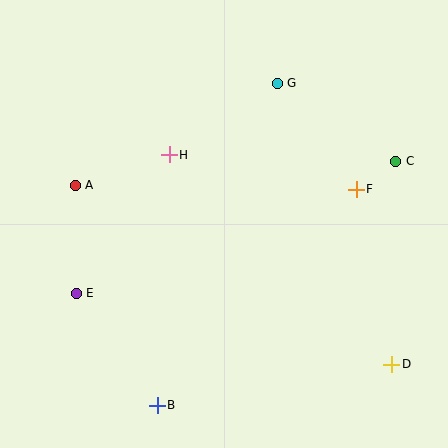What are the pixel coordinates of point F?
Point F is at (356, 189).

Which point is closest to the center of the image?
Point H at (169, 155) is closest to the center.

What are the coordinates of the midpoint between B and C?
The midpoint between B and C is at (276, 283).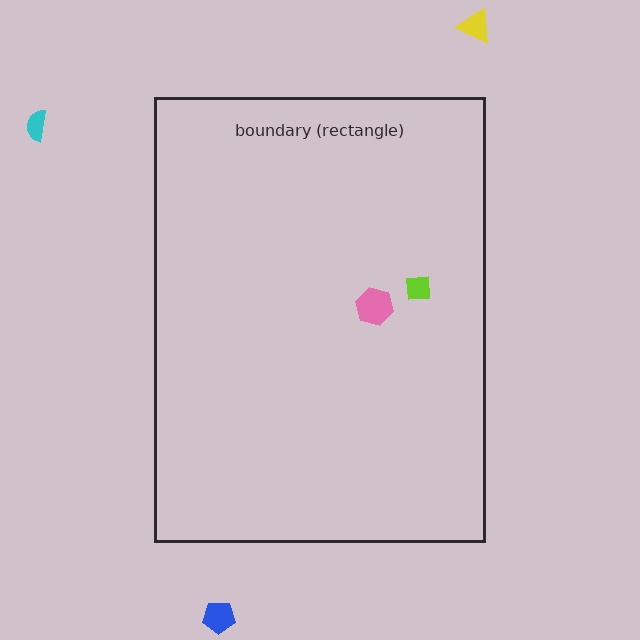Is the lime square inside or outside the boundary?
Inside.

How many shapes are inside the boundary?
2 inside, 3 outside.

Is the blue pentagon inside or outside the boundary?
Outside.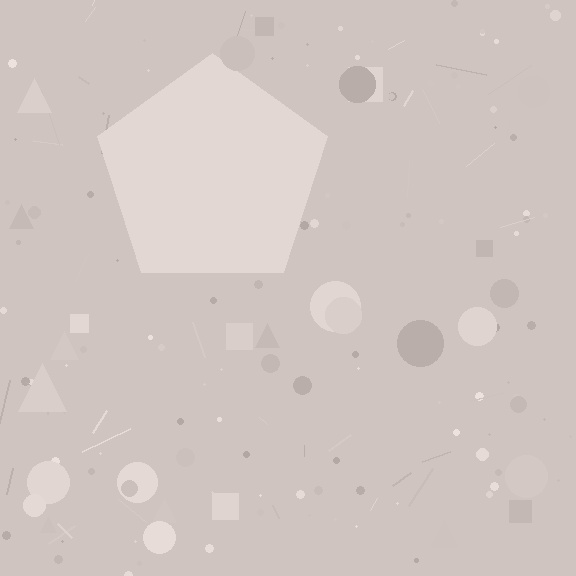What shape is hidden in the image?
A pentagon is hidden in the image.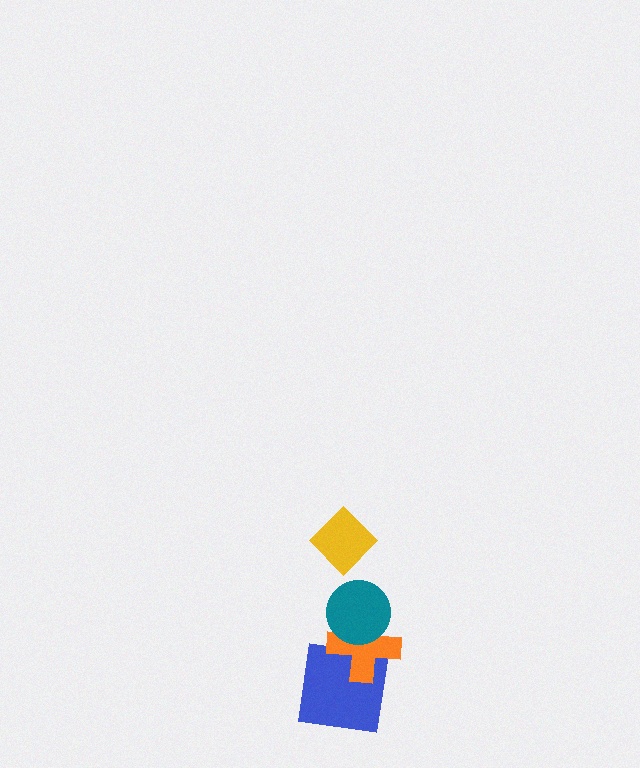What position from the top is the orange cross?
The orange cross is 3rd from the top.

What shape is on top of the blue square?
The orange cross is on top of the blue square.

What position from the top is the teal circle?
The teal circle is 2nd from the top.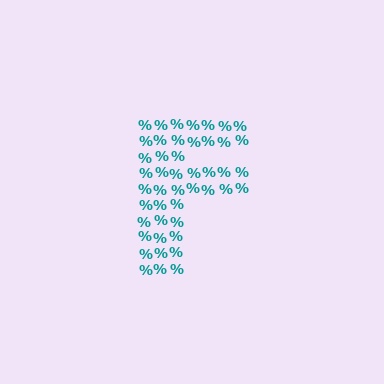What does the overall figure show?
The overall figure shows the letter F.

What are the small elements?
The small elements are percent signs.